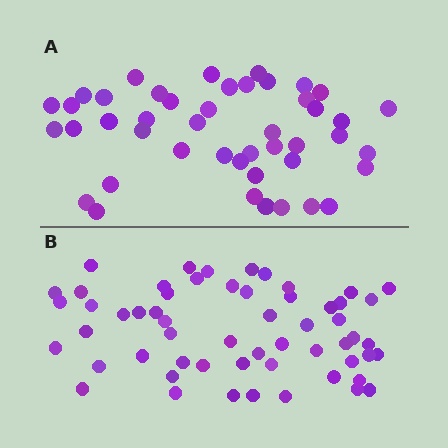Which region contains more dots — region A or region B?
Region B (the bottom region) has more dots.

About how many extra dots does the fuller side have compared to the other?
Region B has roughly 12 or so more dots than region A.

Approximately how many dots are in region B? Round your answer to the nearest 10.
About 60 dots. (The exact count is 57, which rounds to 60.)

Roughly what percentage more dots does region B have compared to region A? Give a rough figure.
About 25% more.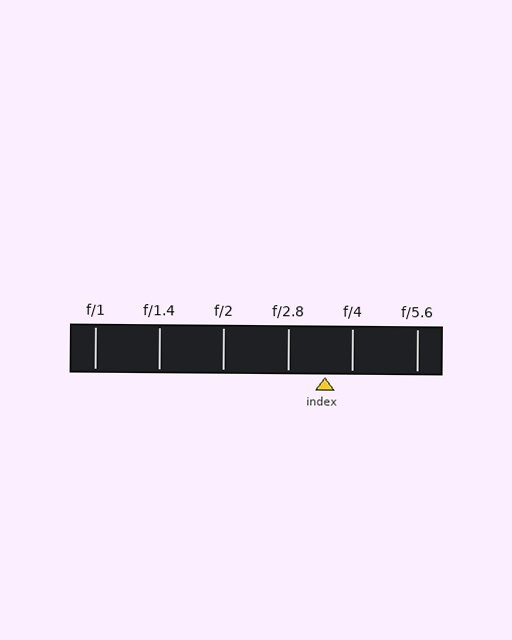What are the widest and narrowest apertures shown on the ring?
The widest aperture shown is f/1 and the narrowest is f/5.6.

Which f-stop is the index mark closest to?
The index mark is closest to f/4.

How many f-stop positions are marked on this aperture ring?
There are 6 f-stop positions marked.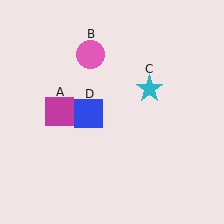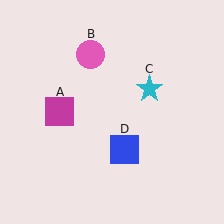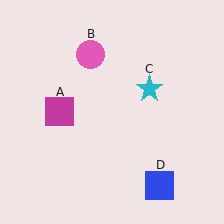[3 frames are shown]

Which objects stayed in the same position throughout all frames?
Magenta square (object A) and pink circle (object B) and cyan star (object C) remained stationary.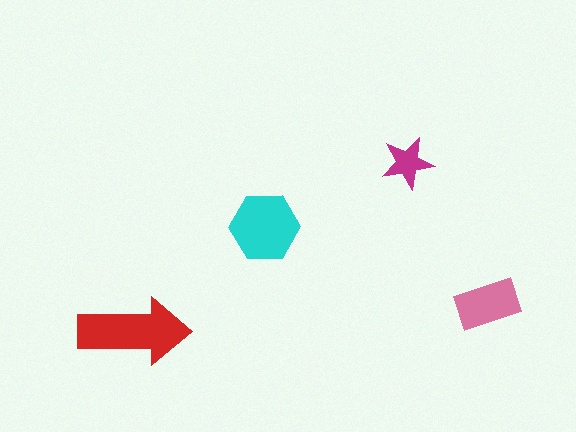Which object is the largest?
The red arrow.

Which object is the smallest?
The magenta star.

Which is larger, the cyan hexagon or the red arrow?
The red arrow.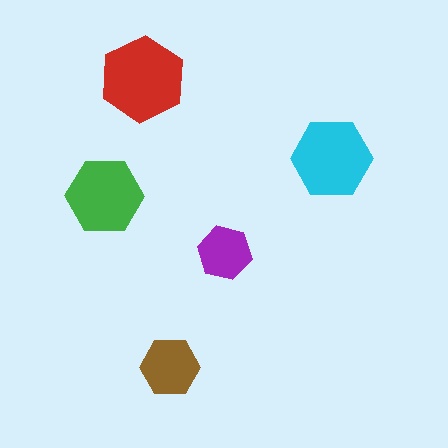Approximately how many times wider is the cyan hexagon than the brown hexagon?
About 1.5 times wider.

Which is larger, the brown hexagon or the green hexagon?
The green one.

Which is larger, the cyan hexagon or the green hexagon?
The cyan one.